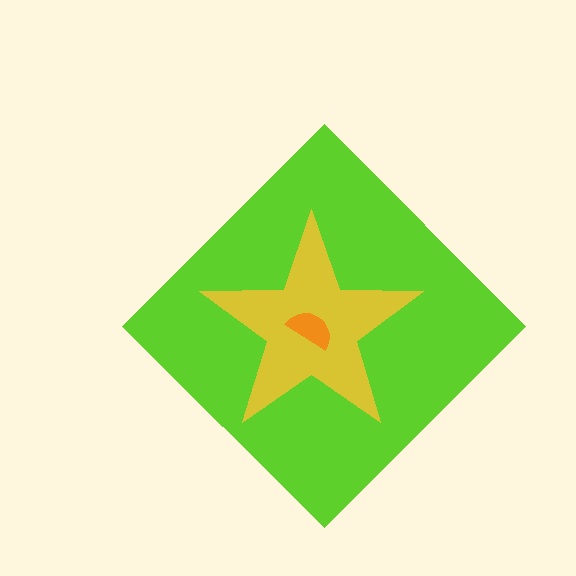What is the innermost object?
The orange semicircle.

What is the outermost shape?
The lime diamond.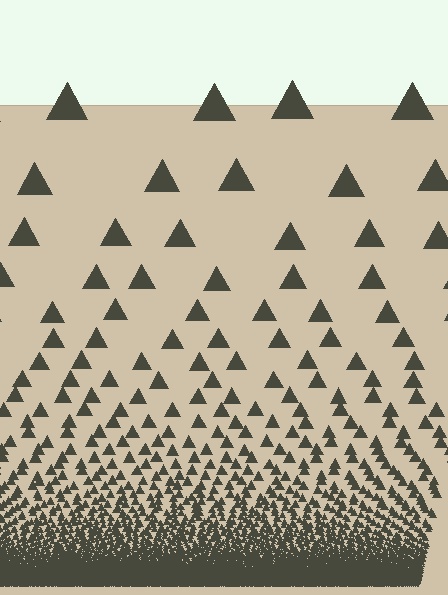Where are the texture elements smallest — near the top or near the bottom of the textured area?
Near the bottom.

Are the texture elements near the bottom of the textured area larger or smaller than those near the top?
Smaller. The gradient is inverted — elements near the bottom are smaller and denser.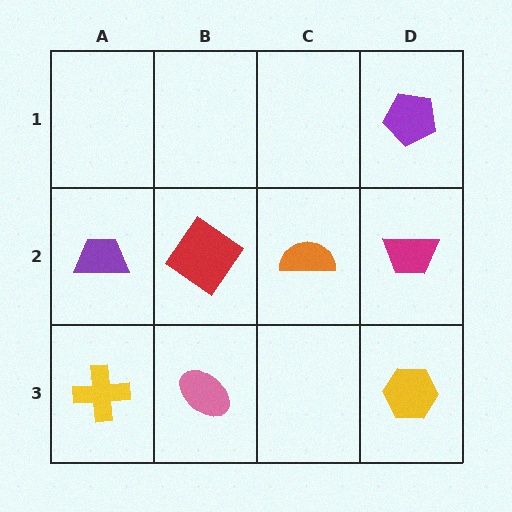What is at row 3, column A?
A yellow cross.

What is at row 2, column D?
A magenta trapezoid.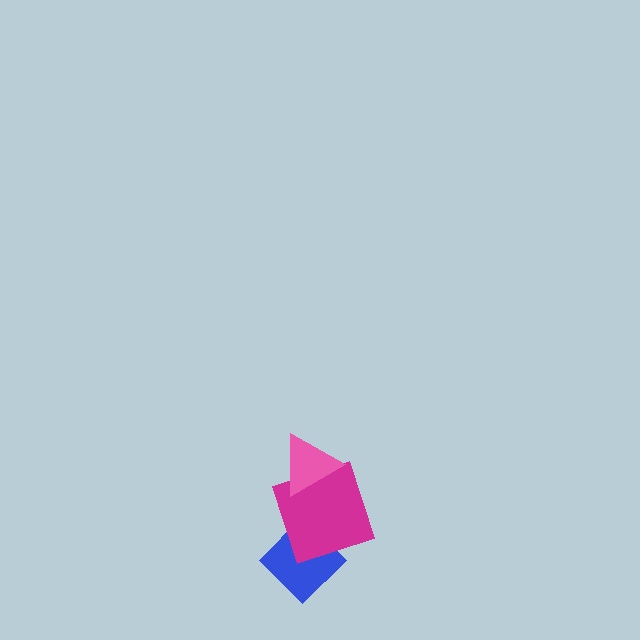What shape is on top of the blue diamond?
The magenta square is on top of the blue diamond.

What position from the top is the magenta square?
The magenta square is 2nd from the top.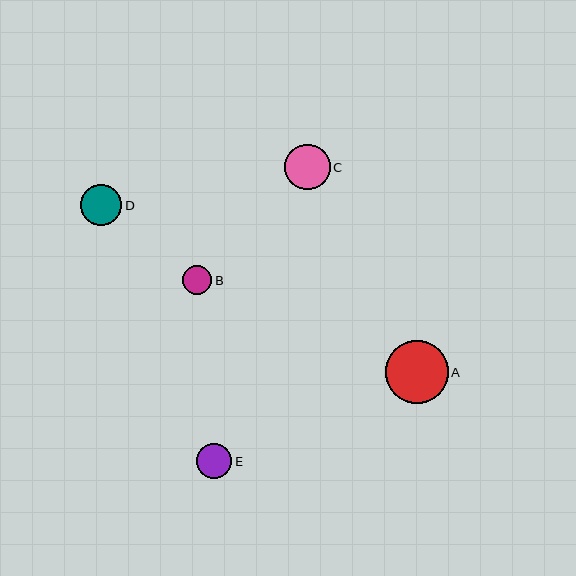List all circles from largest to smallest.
From largest to smallest: A, C, D, E, B.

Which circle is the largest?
Circle A is the largest with a size of approximately 63 pixels.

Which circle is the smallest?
Circle B is the smallest with a size of approximately 29 pixels.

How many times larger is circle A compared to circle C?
Circle A is approximately 1.4 times the size of circle C.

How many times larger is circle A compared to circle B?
Circle A is approximately 2.1 times the size of circle B.